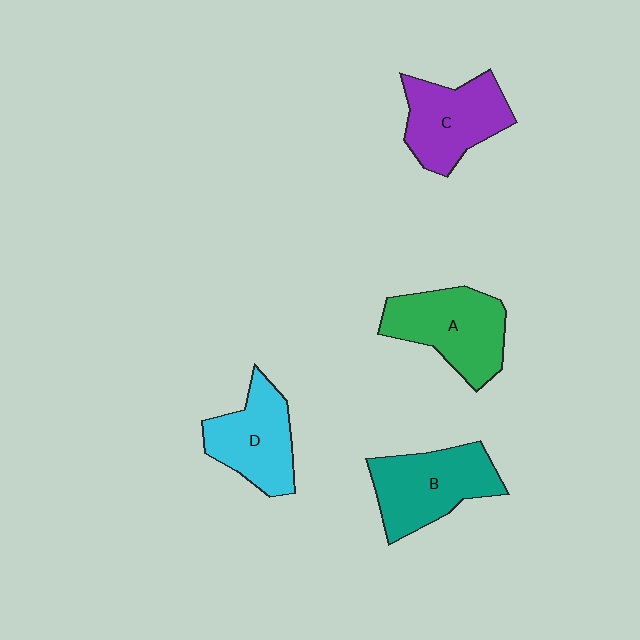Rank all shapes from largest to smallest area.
From largest to smallest: A (green), B (teal), C (purple), D (cyan).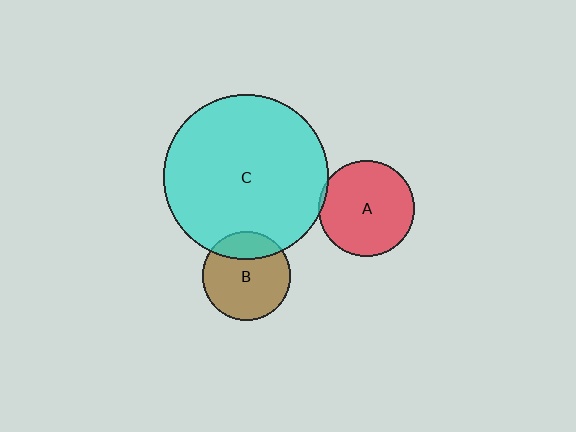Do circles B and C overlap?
Yes.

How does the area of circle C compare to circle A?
Approximately 2.9 times.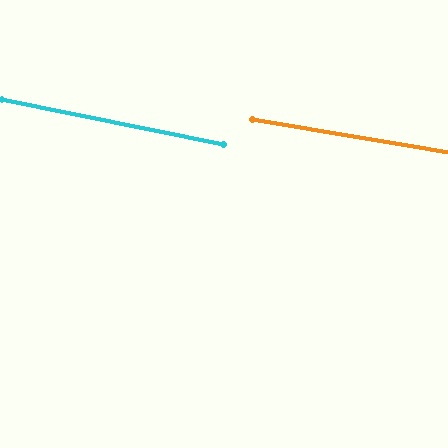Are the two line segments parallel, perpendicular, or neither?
Parallel — their directions differ by only 1.8°.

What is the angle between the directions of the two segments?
Approximately 2 degrees.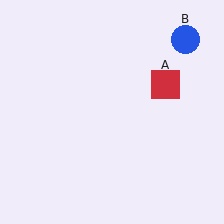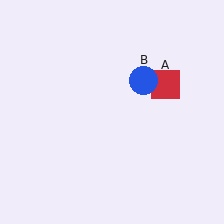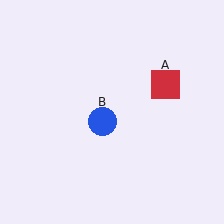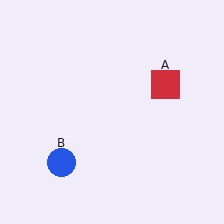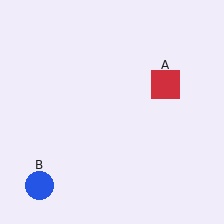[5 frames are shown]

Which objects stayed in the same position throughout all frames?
Red square (object A) remained stationary.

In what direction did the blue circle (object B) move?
The blue circle (object B) moved down and to the left.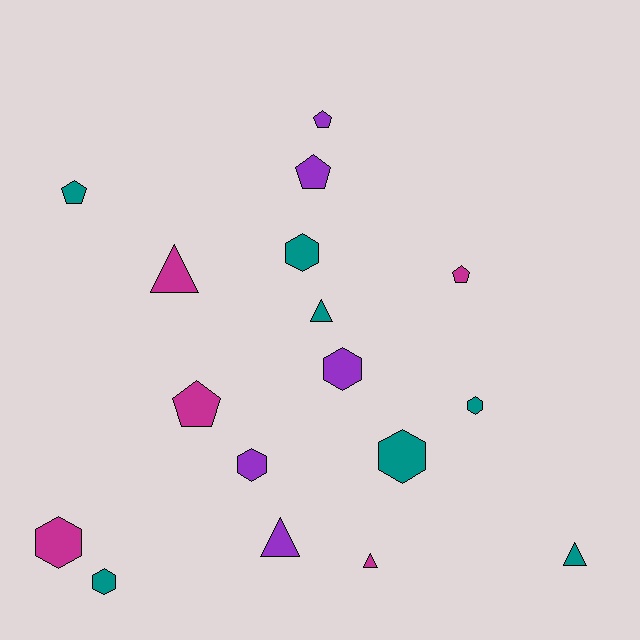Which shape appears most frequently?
Hexagon, with 7 objects.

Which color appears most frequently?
Teal, with 7 objects.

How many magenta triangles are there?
There are 2 magenta triangles.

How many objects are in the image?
There are 17 objects.